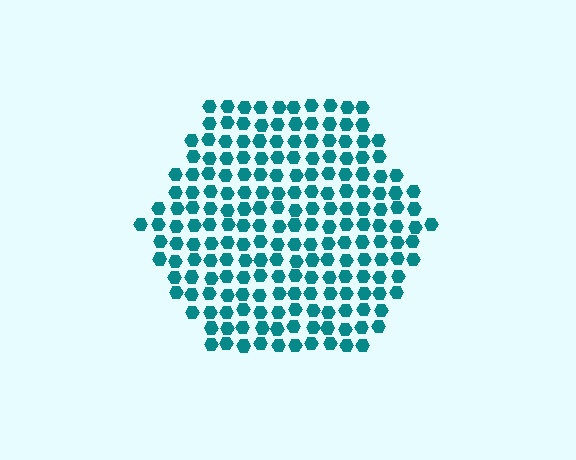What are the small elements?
The small elements are hexagons.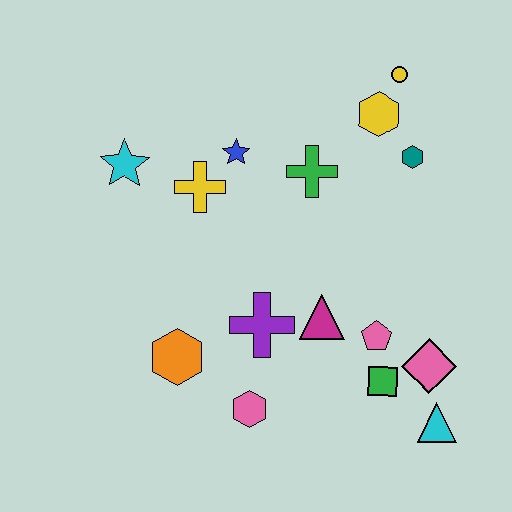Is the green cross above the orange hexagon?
Yes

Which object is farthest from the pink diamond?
The cyan star is farthest from the pink diamond.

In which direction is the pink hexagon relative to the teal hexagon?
The pink hexagon is below the teal hexagon.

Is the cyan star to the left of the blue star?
Yes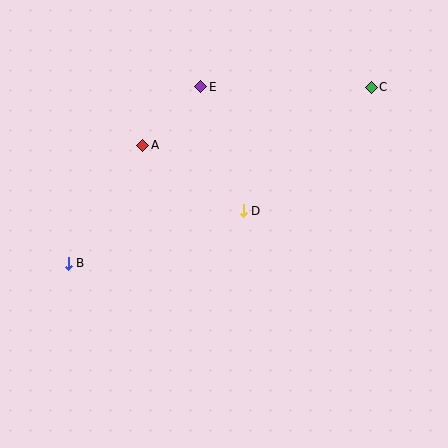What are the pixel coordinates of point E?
Point E is at (201, 87).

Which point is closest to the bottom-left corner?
Point B is closest to the bottom-left corner.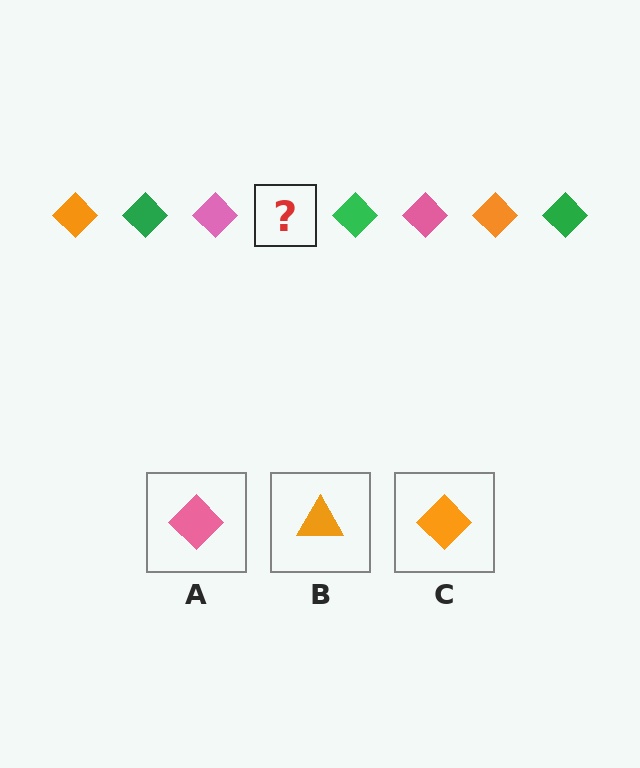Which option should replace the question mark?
Option C.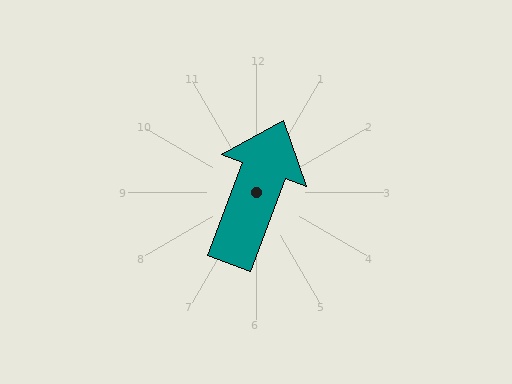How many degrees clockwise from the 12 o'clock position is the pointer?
Approximately 21 degrees.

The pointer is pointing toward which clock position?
Roughly 1 o'clock.